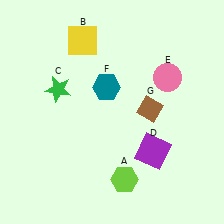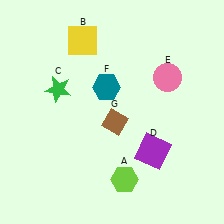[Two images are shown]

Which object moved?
The brown diamond (G) moved left.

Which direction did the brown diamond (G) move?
The brown diamond (G) moved left.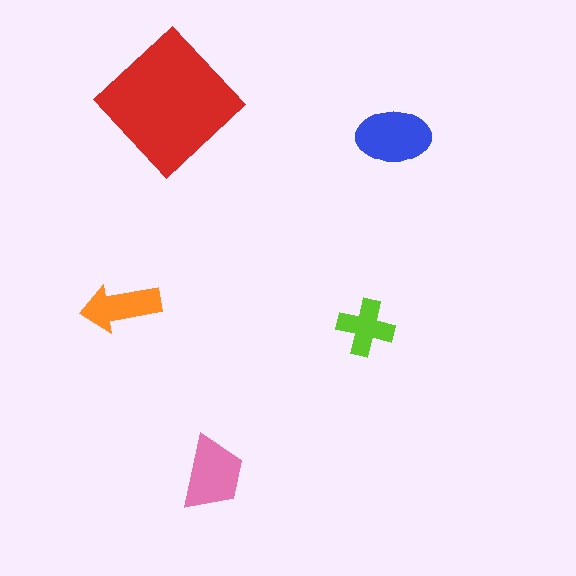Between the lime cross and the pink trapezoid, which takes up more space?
The pink trapezoid.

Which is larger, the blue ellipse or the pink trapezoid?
The blue ellipse.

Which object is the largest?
The red diamond.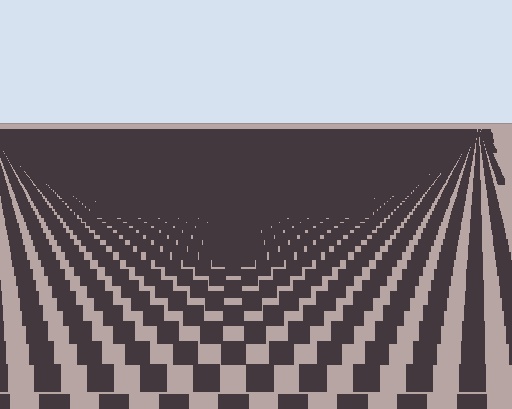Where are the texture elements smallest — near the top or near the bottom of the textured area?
Near the top.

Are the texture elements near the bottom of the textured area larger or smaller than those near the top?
Larger. Near the bottom, elements are closer to the viewer and appear at a bigger on-screen size.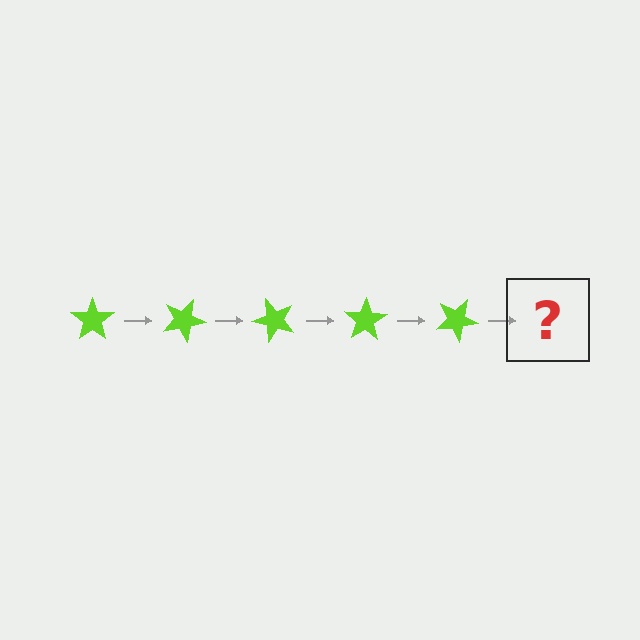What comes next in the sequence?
The next element should be a lime star rotated 125 degrees.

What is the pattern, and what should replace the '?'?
The pattern is that the star rotates 25 degrees each step. The '?' should be a lime star rotated 125 degrees.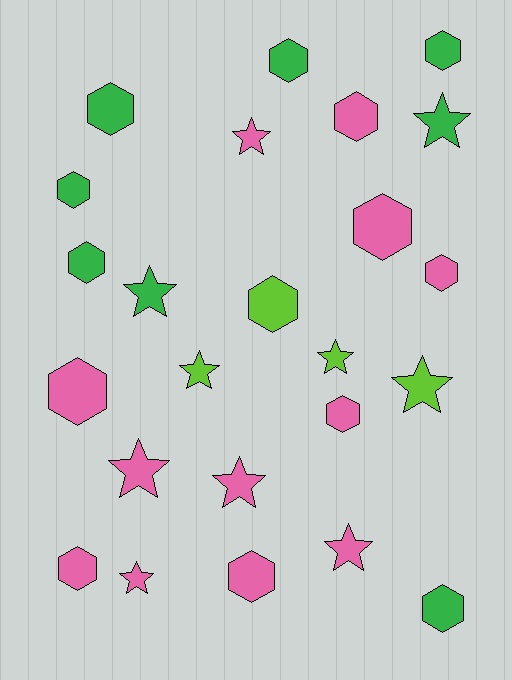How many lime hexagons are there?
There is 1 lime hexagon.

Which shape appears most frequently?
Hexagon, with 14 objects.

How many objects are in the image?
There are 24 objects.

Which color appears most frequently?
Pink, with 12 objects.